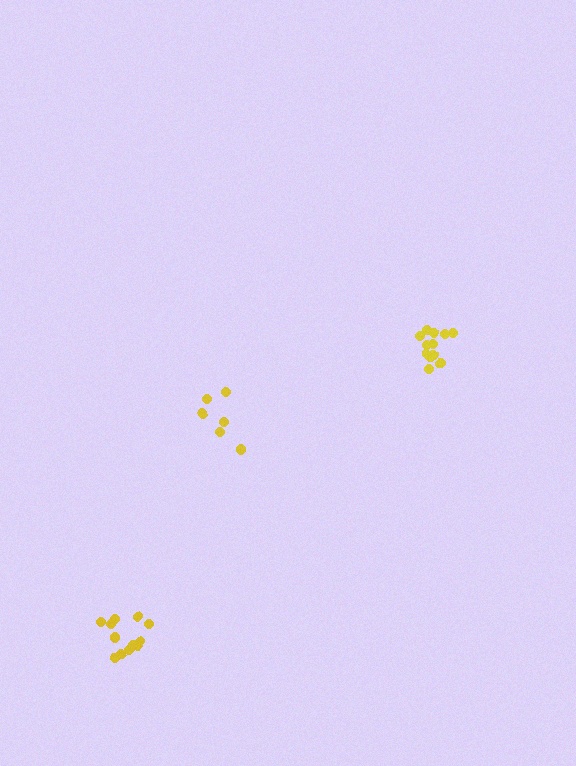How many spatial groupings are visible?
There are 3 spatial groupings.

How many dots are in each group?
Group 1: 6 dots, Group 2: 12 dots, Group 3: 12 dots (30 total).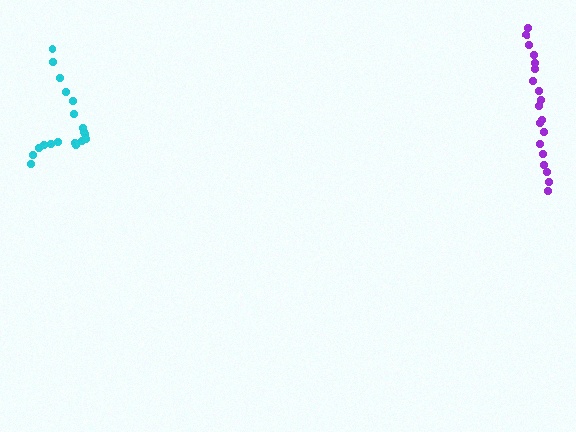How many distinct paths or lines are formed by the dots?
There are 2 distinct paths.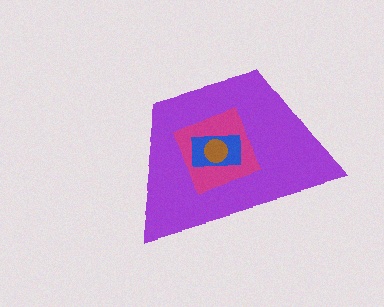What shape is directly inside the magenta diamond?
The blue rectangle.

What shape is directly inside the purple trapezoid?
The magenta diamond.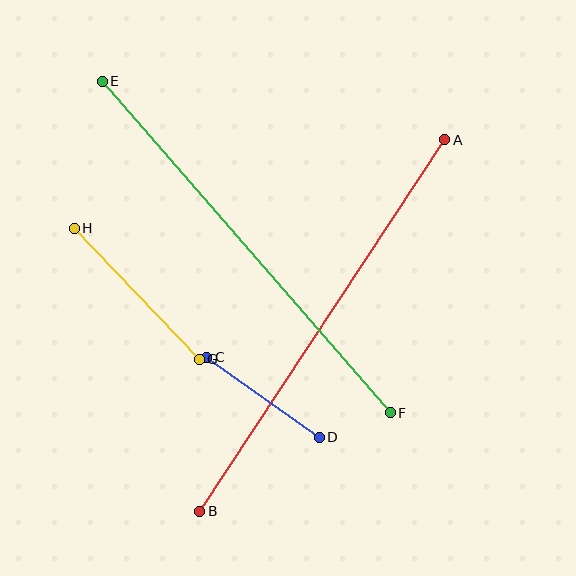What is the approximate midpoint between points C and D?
The midpoint is at approximately (263, 397) pixels.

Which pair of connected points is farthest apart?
Points A and B are farthest apart.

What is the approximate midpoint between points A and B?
The midpoint is at approximately (322, 325) pixels.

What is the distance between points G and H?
The distance is approximately 181 pixels.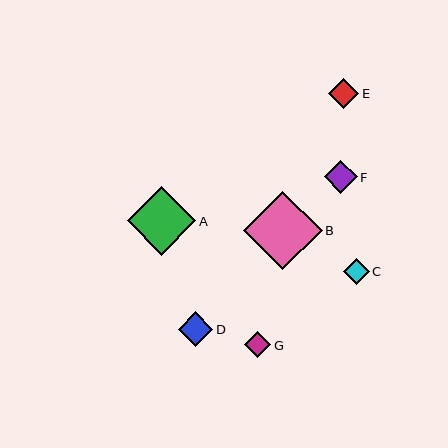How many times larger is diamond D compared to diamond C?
Diamond D is approximately 1.3 times the size of diamond C.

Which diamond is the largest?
Diamond B is the largest with a size of approximately 78 pixels.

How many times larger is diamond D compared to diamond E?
Diamond D is approximately 1.2 times the size of diamond E.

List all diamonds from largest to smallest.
From largest to smallest: B, A, D, F, E, G, C.